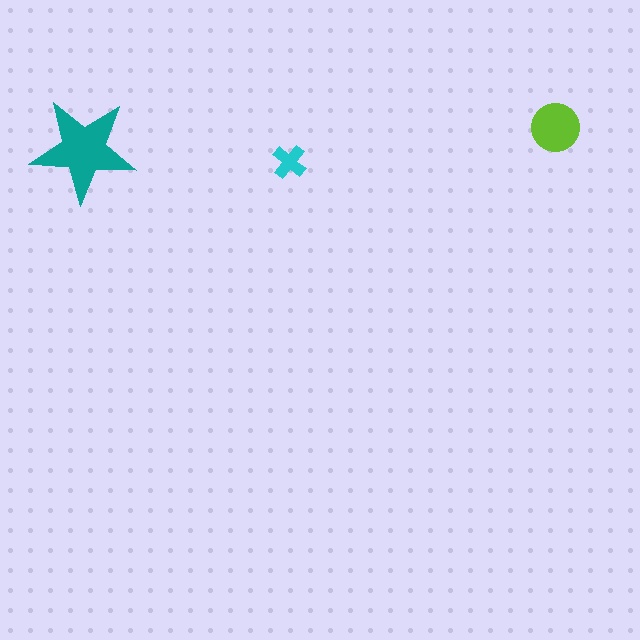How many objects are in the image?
There are 3 objects in the image.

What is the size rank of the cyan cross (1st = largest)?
3rd.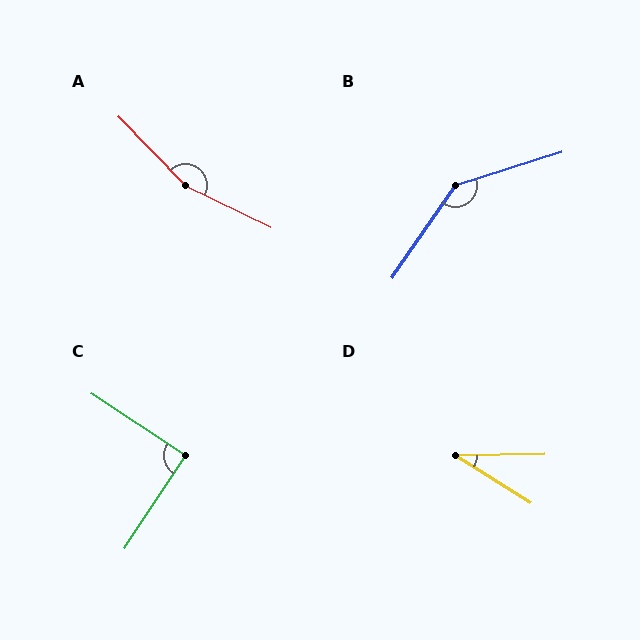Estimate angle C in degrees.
Approximately 90 degrees.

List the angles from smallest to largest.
D (33°), C (90°), B (142°), A (160°).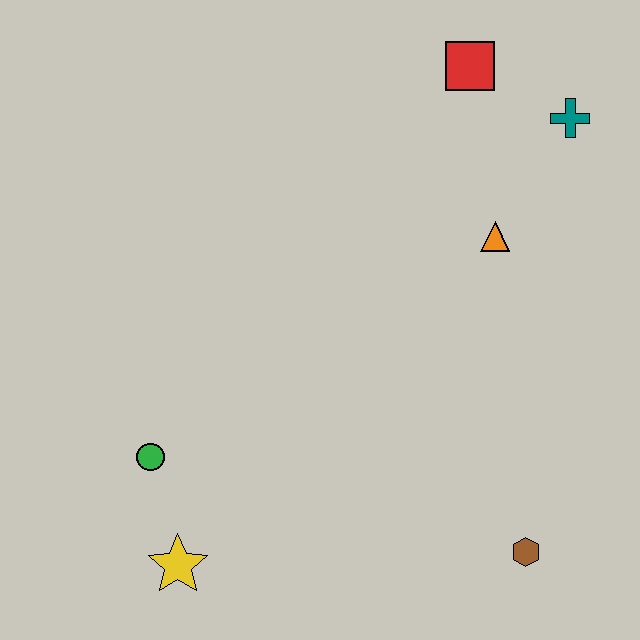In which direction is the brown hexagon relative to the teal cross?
The brown hexagon is below the teal cross.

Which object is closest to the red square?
The teal cross is closest to the red square.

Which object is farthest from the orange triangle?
The yellow star is farthest from the orange triangle.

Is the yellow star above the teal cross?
No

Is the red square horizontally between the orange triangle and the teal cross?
No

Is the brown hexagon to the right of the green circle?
Yes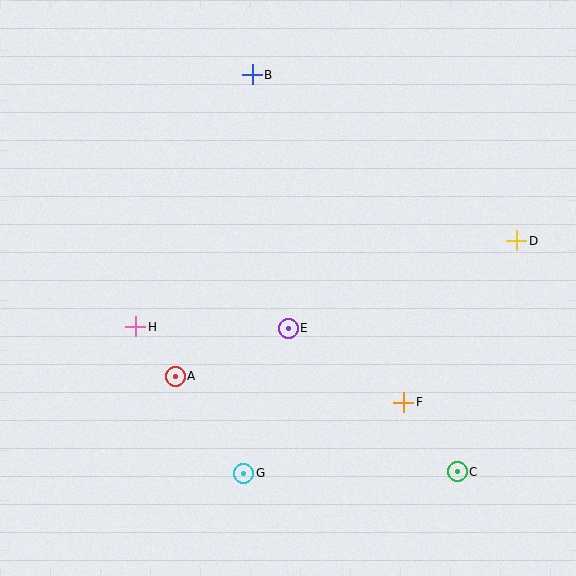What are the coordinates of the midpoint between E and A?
The midpoint between E and A is at (232, 352).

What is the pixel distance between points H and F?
The distance between H and F is 279 pixels.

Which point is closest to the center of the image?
Point E at (288, 328) is closest to the center.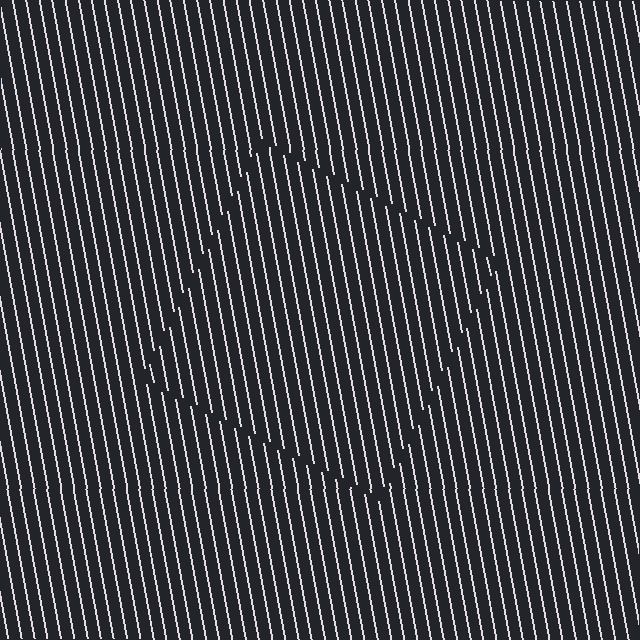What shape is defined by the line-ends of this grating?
An illusory square. The interior of the shape contains the same grating, shifted by half a period — the contour is defined by the phase discontinuity where line-ends from the inner and outer gratings abut.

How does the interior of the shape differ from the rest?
The interior of the shape contains the same grating, shifted by half a period — the contour is defined by the phase discontinuity where line-ends from the inner and outer gratings abut.